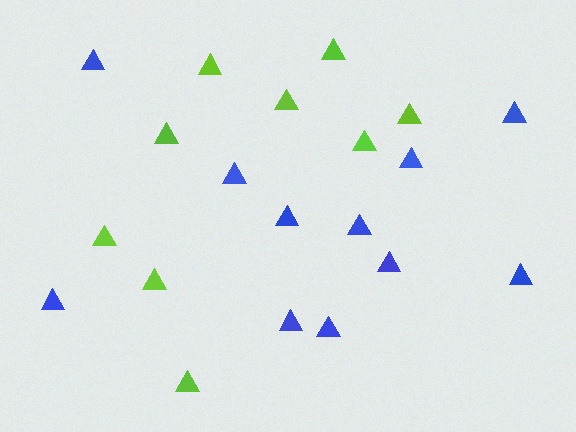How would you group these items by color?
There are 2 groups: one group of lime triangles (9) and one group of blue triangles (11).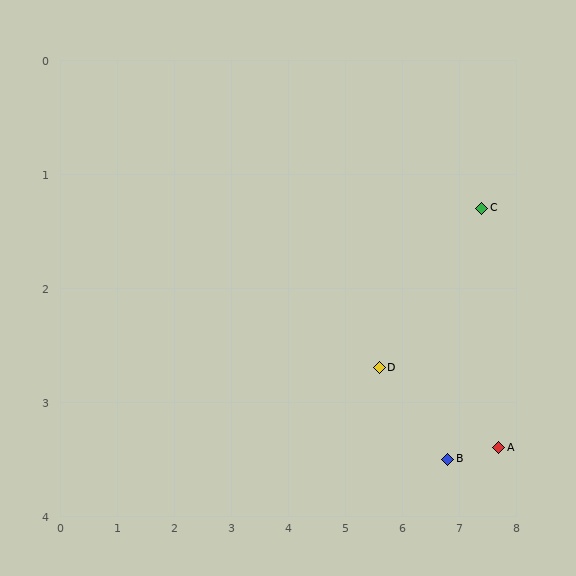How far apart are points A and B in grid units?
Points A and B are about 0.9 grid units apart.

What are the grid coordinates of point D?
Point D is at approximately (5.6, 2.7).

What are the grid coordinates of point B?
Point B is at approximately (6.8, 3.5).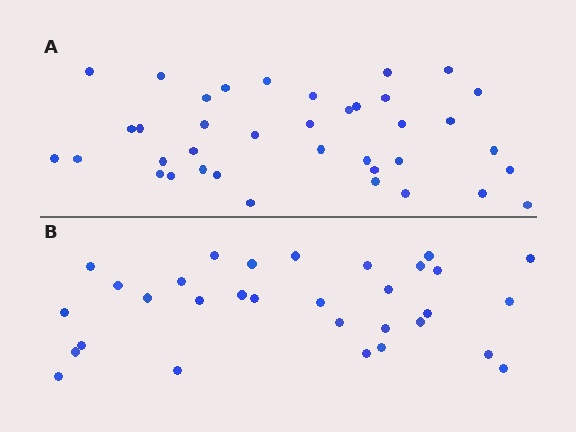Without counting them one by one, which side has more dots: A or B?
Region A (the top region) has more dots.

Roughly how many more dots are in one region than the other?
Region A has roughly 8 or so more dots than region B.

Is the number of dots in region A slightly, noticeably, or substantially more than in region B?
Region A has only slightly more — the two regions are fairly close. The ratio is roughly 1.2 to 1.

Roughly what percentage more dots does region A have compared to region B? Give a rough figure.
About 25% more.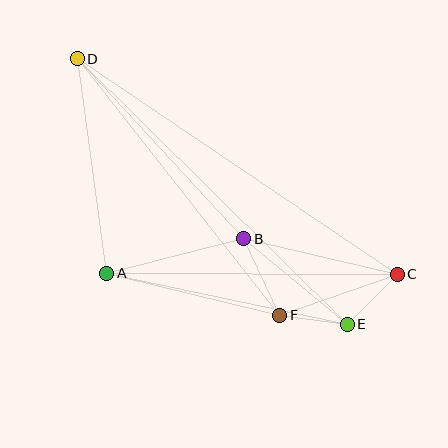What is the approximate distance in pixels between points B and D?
The distance between B and D is approximately 245 pixels.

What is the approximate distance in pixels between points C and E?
The distance between C and E is approximately 70 pixels.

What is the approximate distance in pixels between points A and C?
The distance between A and C is approximately 291 pixels.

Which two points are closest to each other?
Points E and F are closest to each other.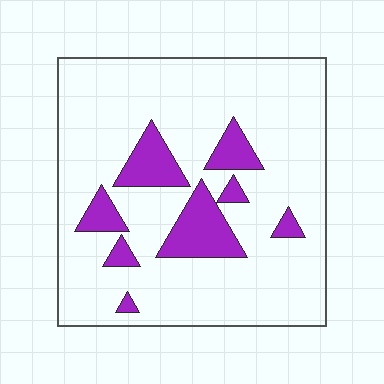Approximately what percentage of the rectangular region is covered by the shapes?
Approximately 15%.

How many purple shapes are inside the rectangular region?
8.